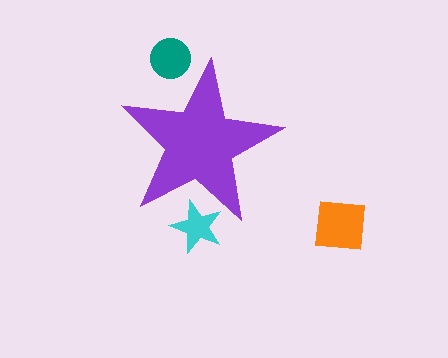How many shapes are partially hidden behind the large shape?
2 shapes are partially hidden.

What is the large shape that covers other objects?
A purple star.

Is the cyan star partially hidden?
Yes, the cyan star is partially hidden behind the purple star.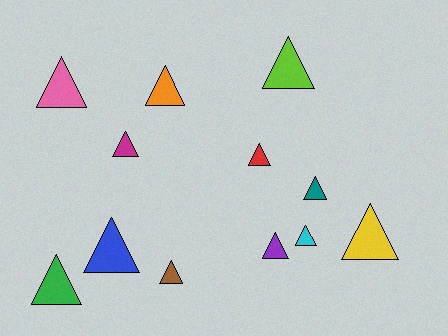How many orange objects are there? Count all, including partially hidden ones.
There is 1 orange object.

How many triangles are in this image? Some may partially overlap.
There are 12 triangles.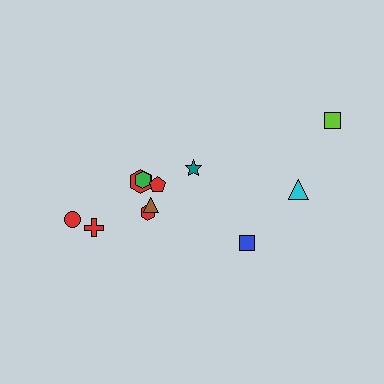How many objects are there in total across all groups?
There are 11 objects.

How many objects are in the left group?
There are 8 objects.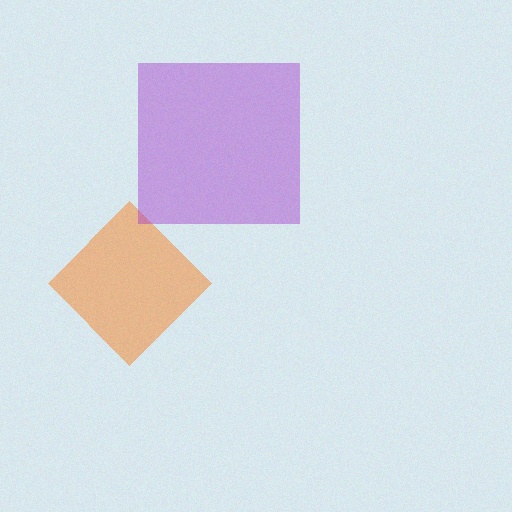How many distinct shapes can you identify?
There are 2 distinct shapes: an orange diamond, a purple square.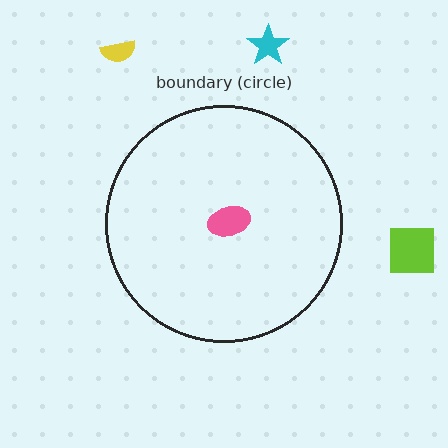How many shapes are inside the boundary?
1 inside, 3 outside.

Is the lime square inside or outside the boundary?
Outside.